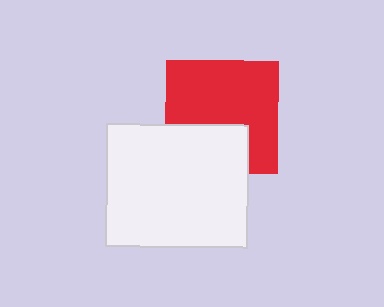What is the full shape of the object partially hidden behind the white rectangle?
The partially hidden object is a red square.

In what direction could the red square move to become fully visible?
The red square could move up. That would shift it out from behind the white rectangle entirely.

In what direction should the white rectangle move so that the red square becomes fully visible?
The white rectangle should move down. That is the shortest direction to clear the overlap and leave the red square fully visible.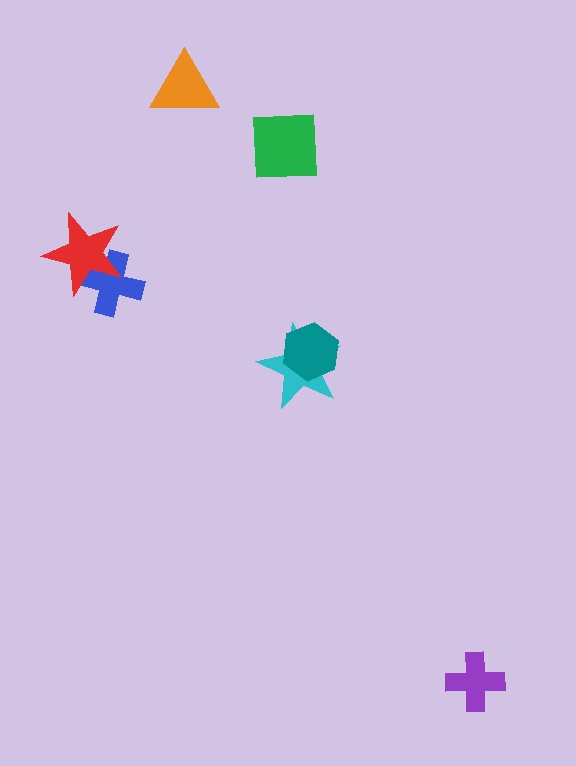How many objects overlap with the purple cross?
0 objects overlap with the purple cross.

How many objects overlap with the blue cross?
1 object overlaps with the blue cross.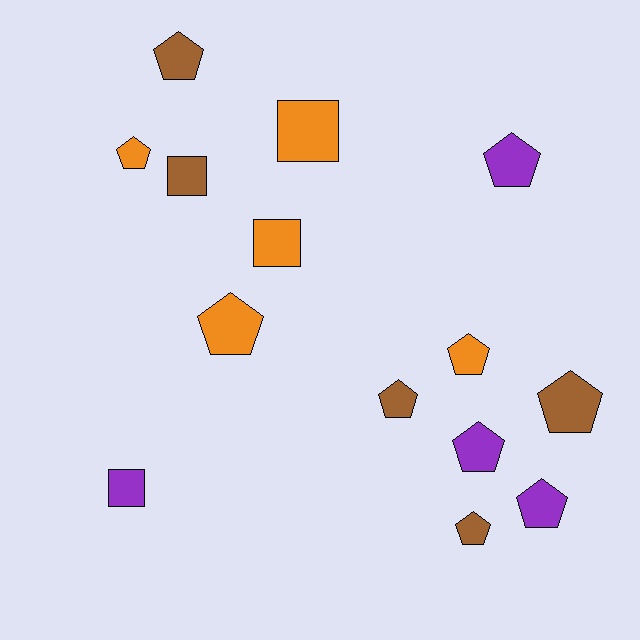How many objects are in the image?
There are 14 objects.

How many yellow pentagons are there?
There are no yellow pentagons.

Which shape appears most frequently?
Pentagon, with 10 objects.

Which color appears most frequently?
Brown, with 5 objects.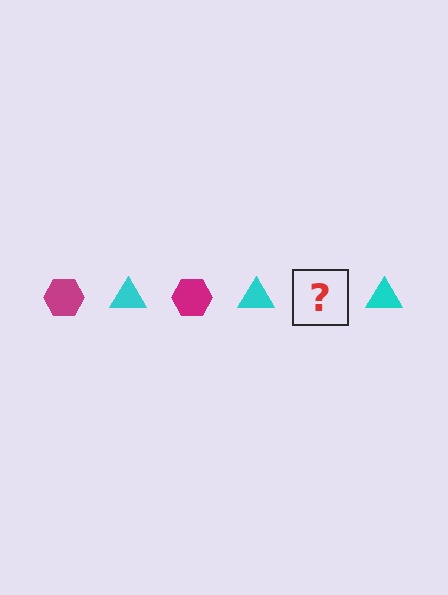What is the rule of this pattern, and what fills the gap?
The rule is that the pattern alternates between magenta hexagon and cyan triangle. The gap should be filled with a magenta hexagon.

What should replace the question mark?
The question mark should be replaced with a magenta hexagon.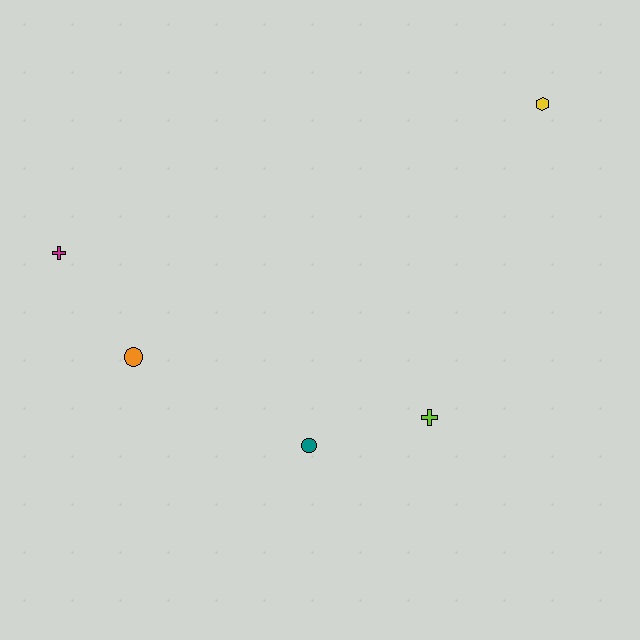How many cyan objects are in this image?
There are no cyan objects.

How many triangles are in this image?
There are no triangles.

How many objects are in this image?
There are 5 objects.